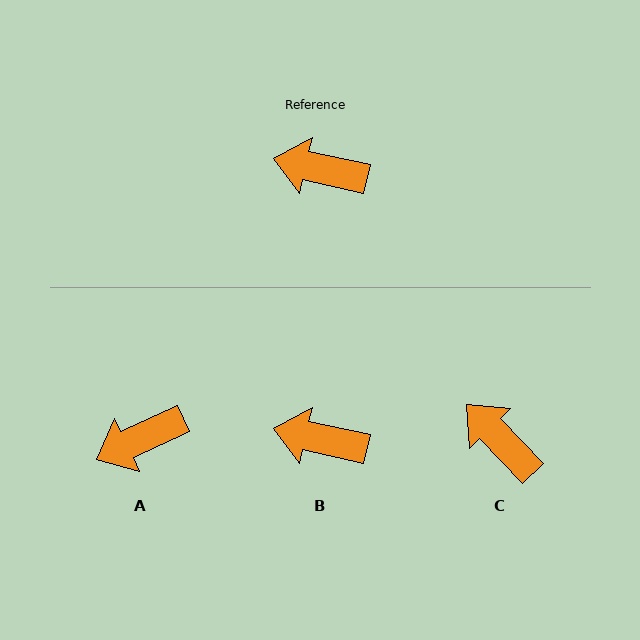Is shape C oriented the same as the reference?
No, it is off by about 34 degrees.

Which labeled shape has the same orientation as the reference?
B.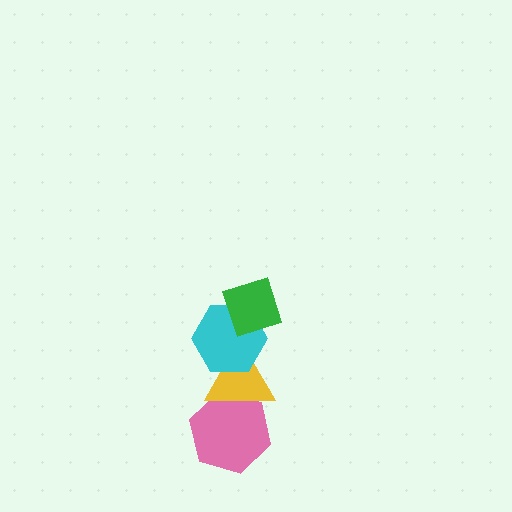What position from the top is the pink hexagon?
The pink hexagon is 4th from the top.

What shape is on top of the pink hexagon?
The yellow triangle is on top of the pink hexagon.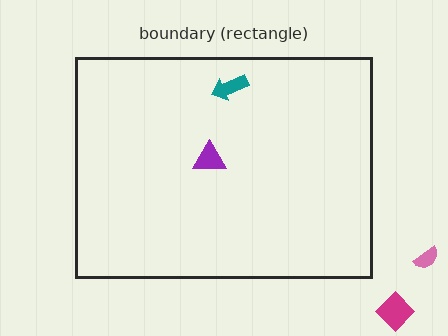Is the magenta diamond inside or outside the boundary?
Outside.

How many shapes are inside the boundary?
2 inside, 2 outside.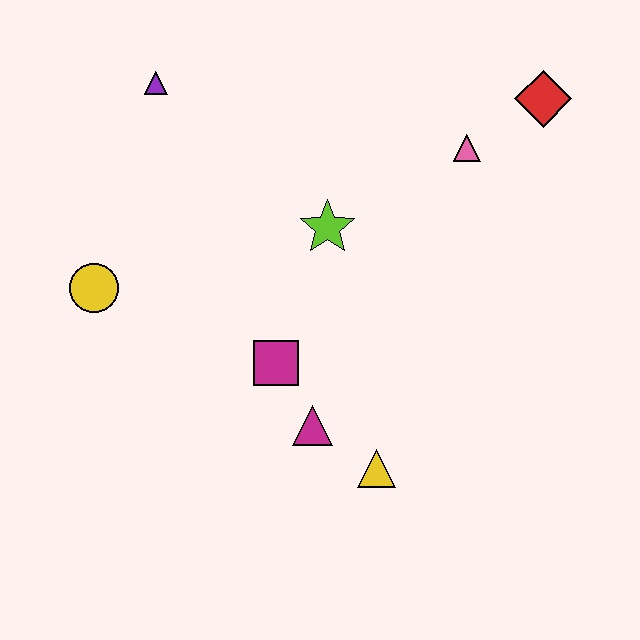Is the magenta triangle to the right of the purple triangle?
Yes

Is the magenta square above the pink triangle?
No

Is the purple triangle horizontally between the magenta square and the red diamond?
No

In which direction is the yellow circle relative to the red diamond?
The yellow circle is to the left of the red diamond.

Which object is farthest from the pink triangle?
The yellow circle is farthest from the pink triangle.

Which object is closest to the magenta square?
The magenta triangle is closest to the magenta square.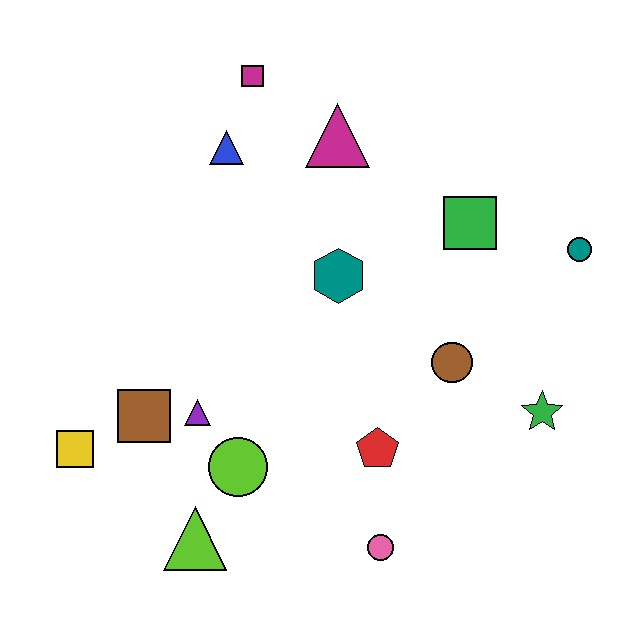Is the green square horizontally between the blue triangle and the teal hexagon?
No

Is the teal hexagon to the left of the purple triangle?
No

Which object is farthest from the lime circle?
The teal circle is farthest from the lime circle.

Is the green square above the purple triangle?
Yes